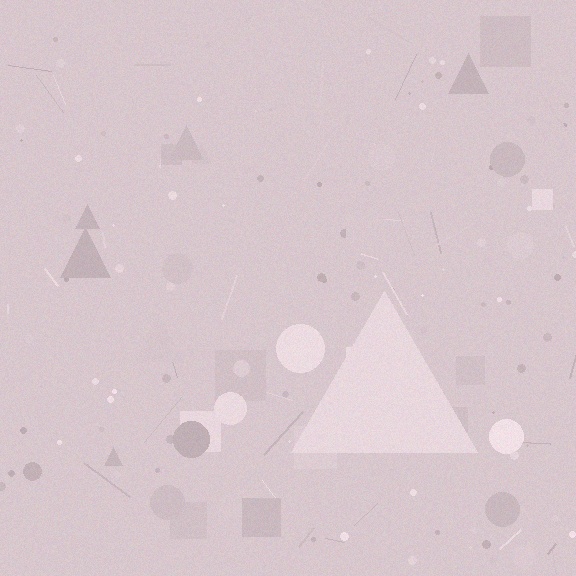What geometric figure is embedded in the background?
A triangle is embedded in the background.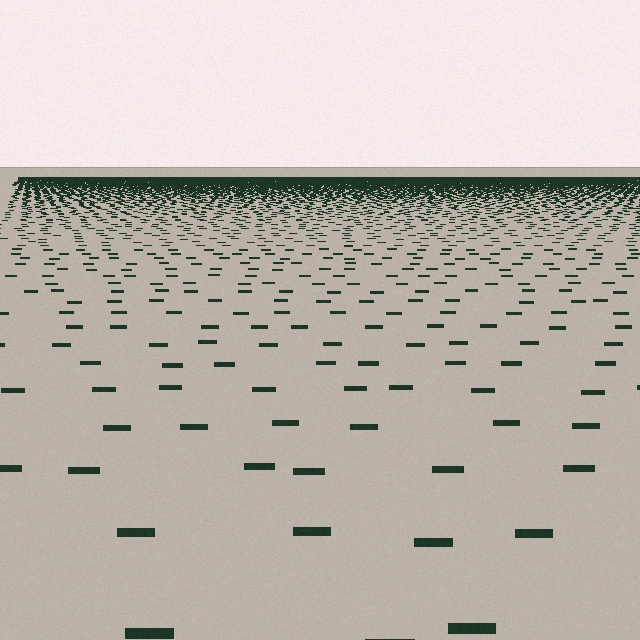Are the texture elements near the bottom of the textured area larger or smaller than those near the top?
Larger. Near the bottom, elements are closer to the viewer and appear at a bigger on-screen size.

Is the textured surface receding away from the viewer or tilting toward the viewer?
The surface is receding away from the viewer. Texture elements get smaller and denser toward the top.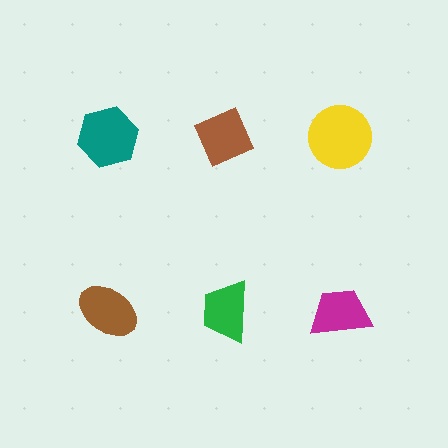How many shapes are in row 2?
3 shapes.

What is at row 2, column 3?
A magenta trapezoid.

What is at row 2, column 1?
A brown ellipse.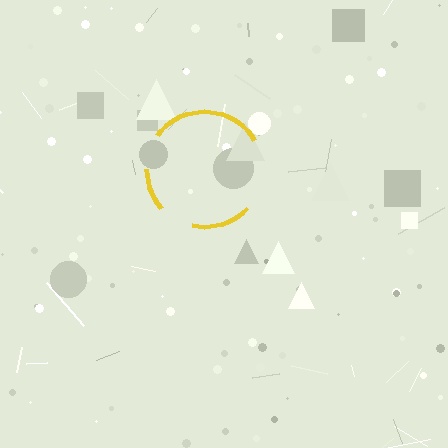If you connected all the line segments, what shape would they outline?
They would outline a circle.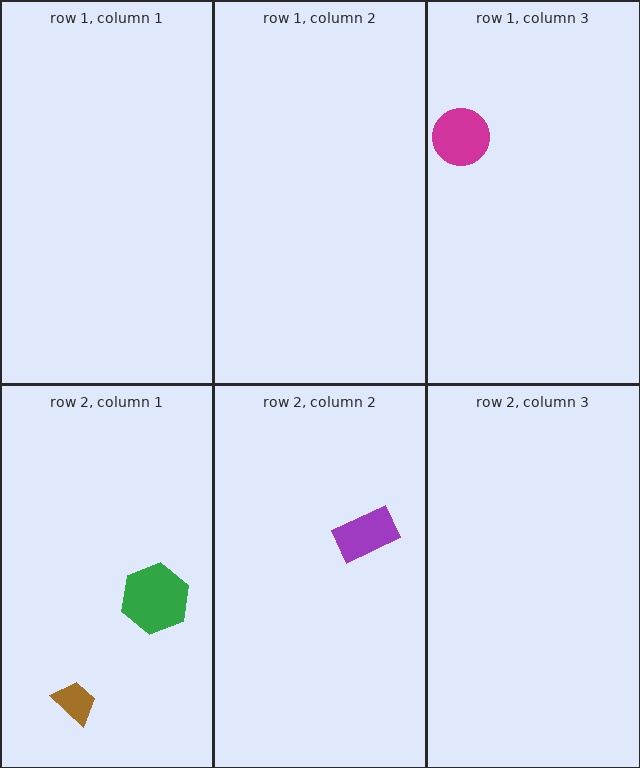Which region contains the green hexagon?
The row 2, column 1 region.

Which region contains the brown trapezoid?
The row 2, column 1 region.